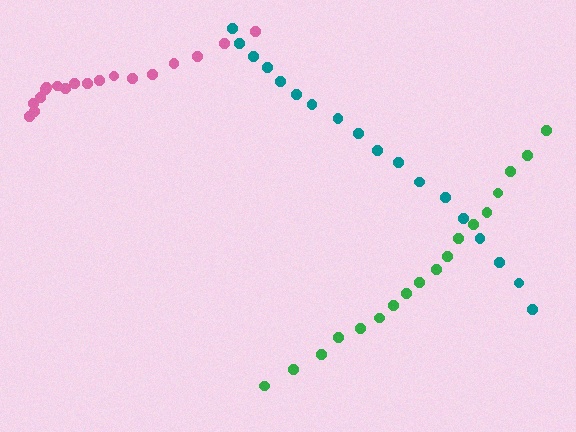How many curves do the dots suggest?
There are 3 distinct paths.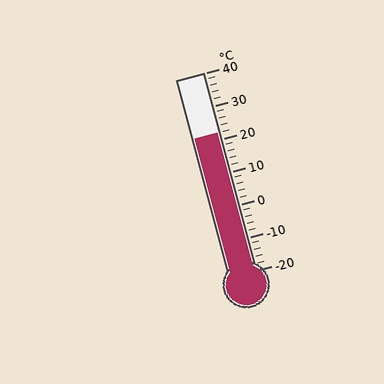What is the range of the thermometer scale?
The thermometer scale ranges from -20°C to 40°C.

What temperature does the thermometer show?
The thermometer shows approximately 22°C.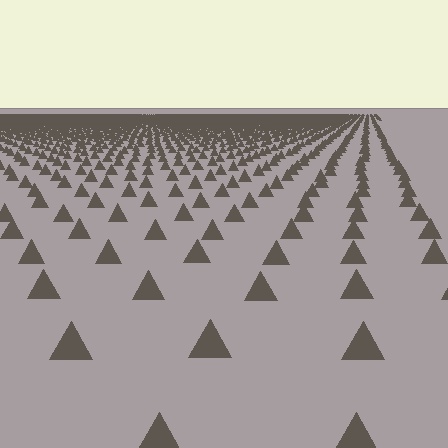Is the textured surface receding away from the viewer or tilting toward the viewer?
The surface is receding away from the viewer. Texture elements get smaller and denser toward the top.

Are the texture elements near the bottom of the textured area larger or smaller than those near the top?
Larger. Near the bottom, elements are closer to the viewer and appear at a bigger on-screen size.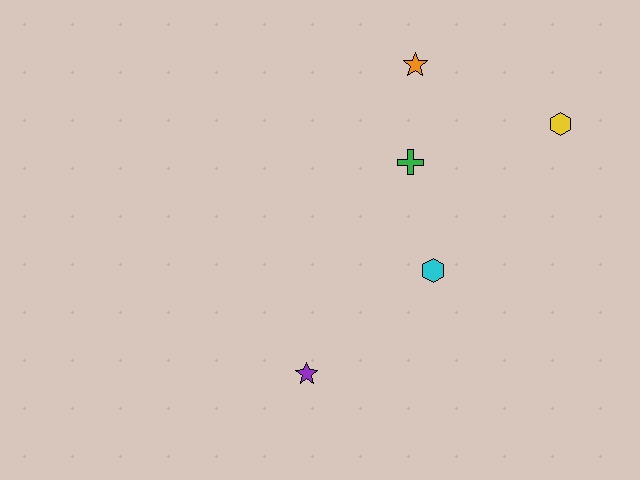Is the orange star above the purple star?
Yes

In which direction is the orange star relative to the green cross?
The orange star is above the green cross.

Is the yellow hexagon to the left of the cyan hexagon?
No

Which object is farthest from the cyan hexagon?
The orange star is farthest from the cyan hexagon.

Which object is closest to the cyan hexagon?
The green cross is closest to the cyan hexagon.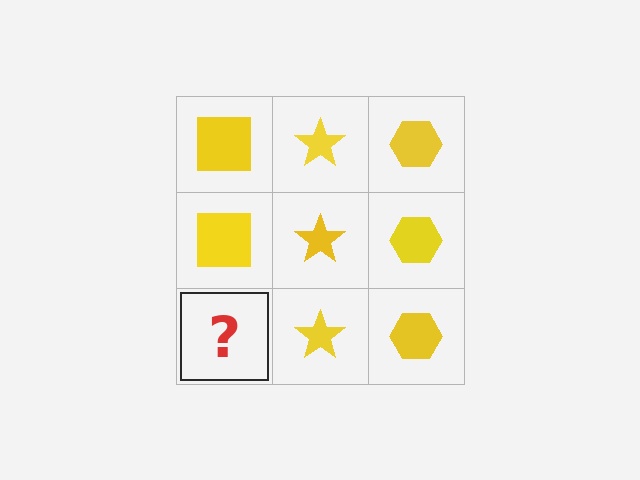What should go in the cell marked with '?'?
The missing cell should contain a yellow square.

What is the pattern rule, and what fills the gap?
The rule is that each column has a consistent shape. The gap should be filled with a yellow square.